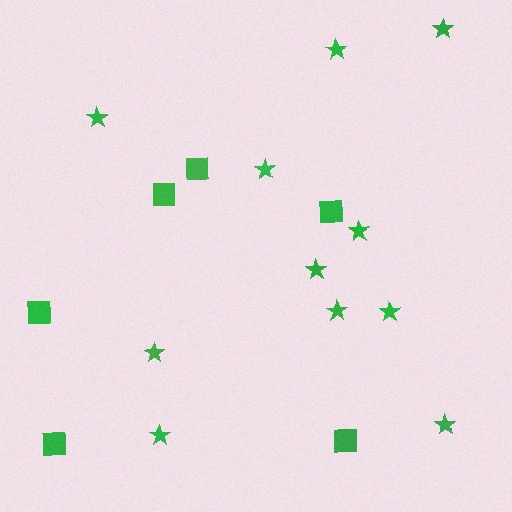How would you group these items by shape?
There are 2 groups: one group of squares (6) and one group of stars (11).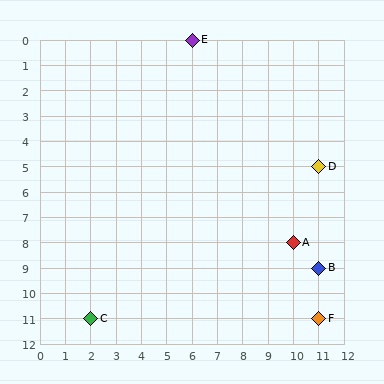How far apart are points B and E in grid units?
Points B and E are 5 columns and 9 rows apart (about 10.3 grid units diagonally).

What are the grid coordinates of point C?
Point C is at grid coordinates (2, 11).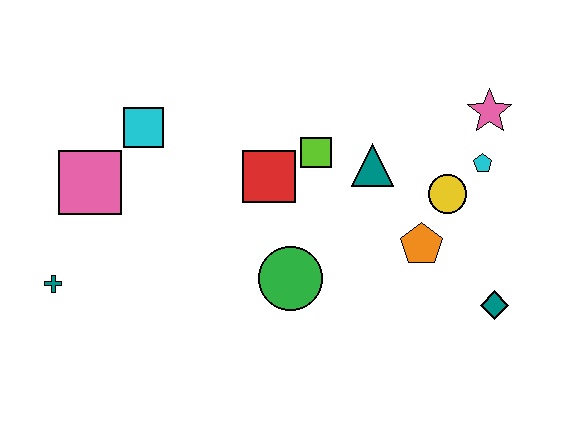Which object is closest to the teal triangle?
The lime square is closest to the teal triangle.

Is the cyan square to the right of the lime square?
No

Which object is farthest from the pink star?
The teal cross is farthest from the pink star.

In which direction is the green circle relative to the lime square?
The green circle is below the lime square.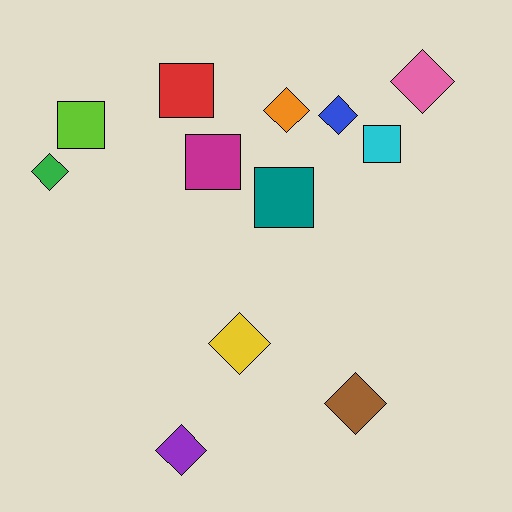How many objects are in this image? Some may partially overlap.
There are 12 objects.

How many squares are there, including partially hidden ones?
There are 5 squares.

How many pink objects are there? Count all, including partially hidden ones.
There is 1 pink object.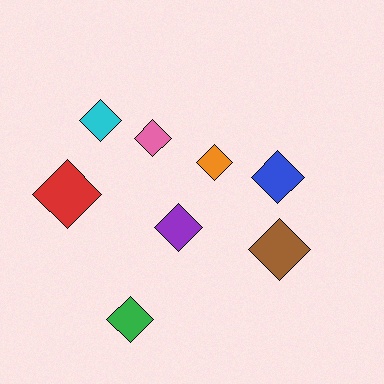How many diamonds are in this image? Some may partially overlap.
There are 8 diamonds.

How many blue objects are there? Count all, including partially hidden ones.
There is 1 blue object.